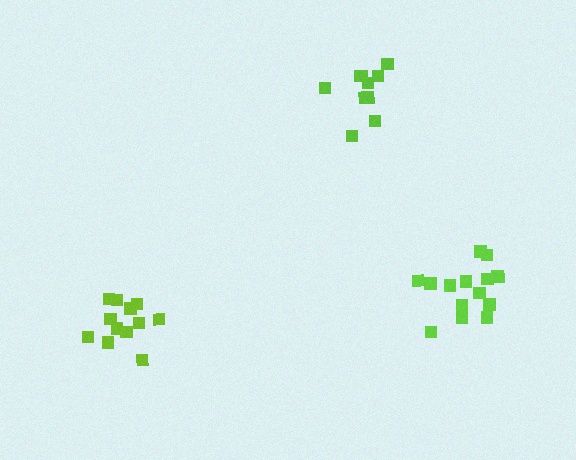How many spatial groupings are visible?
There are 3 spatial groupings.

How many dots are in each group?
Group 1: 14 dots, Group 2: 12 dots, Group 3: 10 dots (36 total).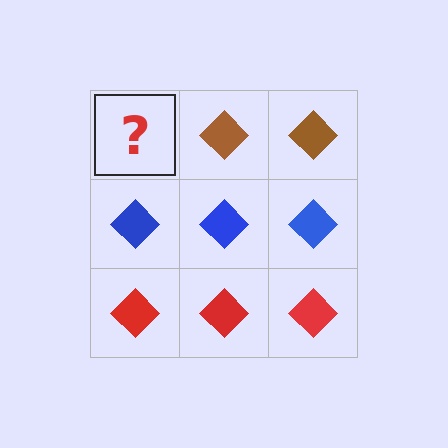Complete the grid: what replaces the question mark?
The question mark should be replaced with a brown diamond.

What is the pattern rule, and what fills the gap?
The rule is that each row has a consistent color. The gap should be filled with a brown diamond.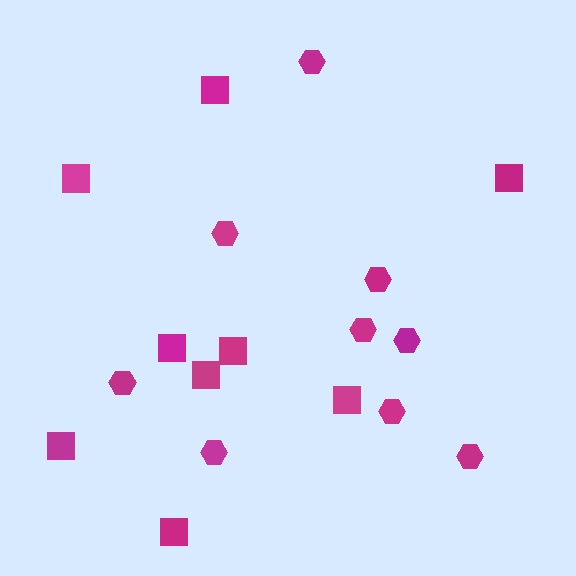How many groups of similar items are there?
There are 2 groups: one group of hexagons (9) and one group of squares (9).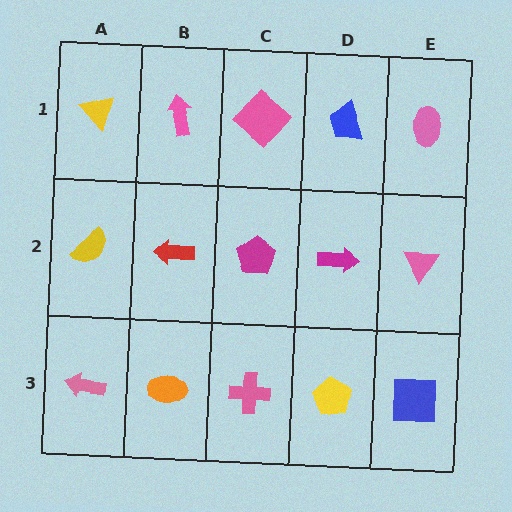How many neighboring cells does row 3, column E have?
2.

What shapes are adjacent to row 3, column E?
A pink triangle (row 2, column E), a yellow pentagon (row 3, column D).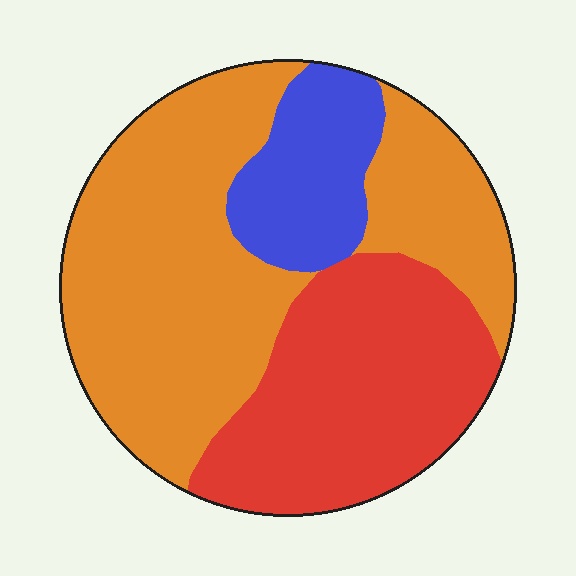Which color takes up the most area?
Orange, at roughly 55%.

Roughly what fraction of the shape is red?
Red takes up about one third (1/3) of the shape.